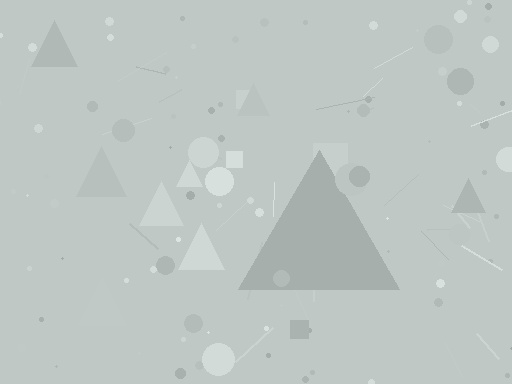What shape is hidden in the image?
A triangle is hidden in the image.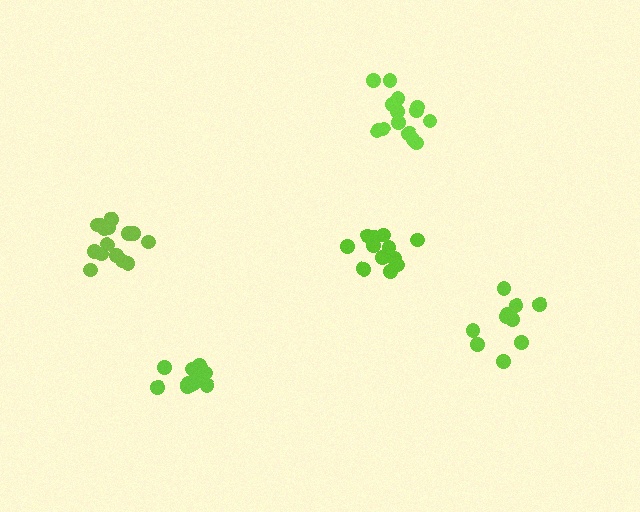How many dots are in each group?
Group 1: 10 dots, Group 2: 15 dots, Group 3: 14 dots, Group 4: 12 dots, Group 5: 13 dots (64 total).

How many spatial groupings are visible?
There are 5 spatial groupings.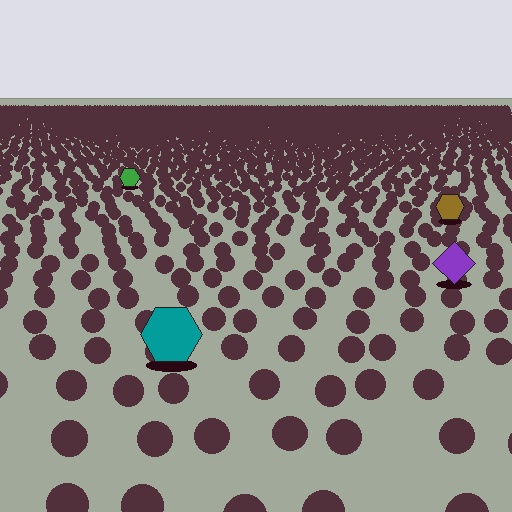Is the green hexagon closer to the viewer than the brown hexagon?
No. The brown hexagon is closer — you can tell from the texture gradient: the ground texture is coarser near it.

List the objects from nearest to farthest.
From nearest to farthest: the teal hexagon, the purple diamond, the brown hexagon, the green hexagon.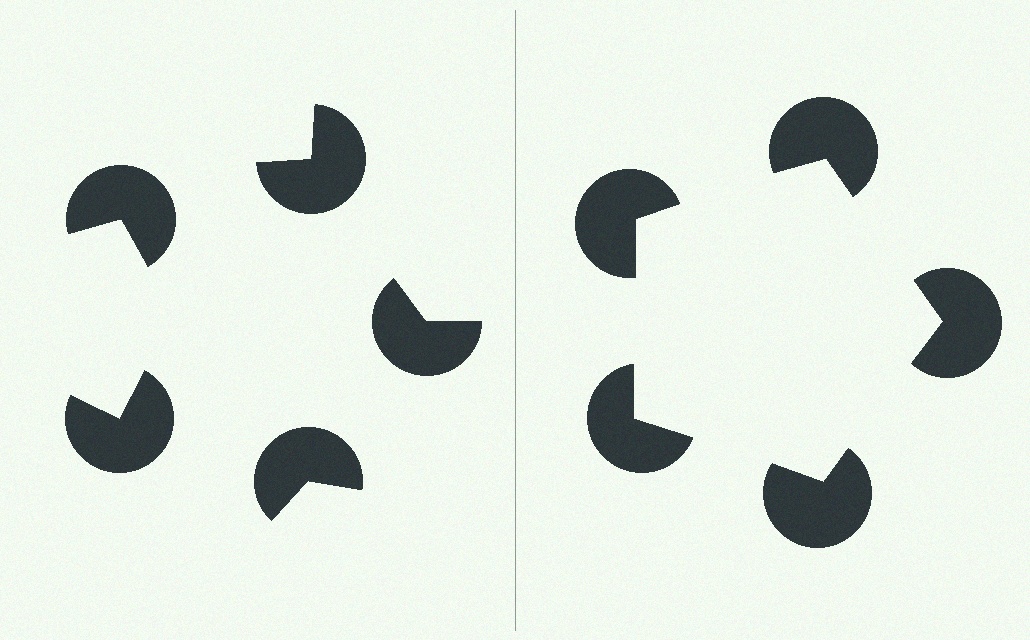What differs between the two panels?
The pac-man discs are positioned identically on both sides; only the wedge orientations differ. On the right they align to a pentagon; on the left they are misaligned.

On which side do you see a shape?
An illusory pentagon appears on the right side. On the left side the wedge cuts are rotated, so no coherent shape forms.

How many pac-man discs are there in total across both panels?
10 — 5 on each side.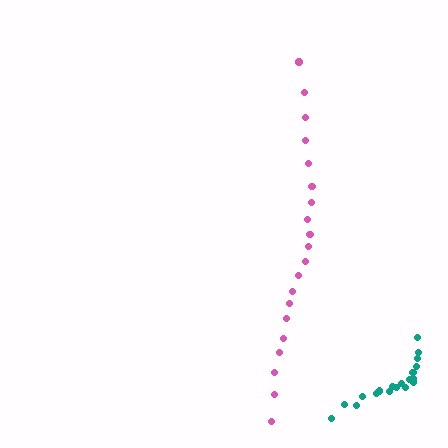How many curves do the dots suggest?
There are 2 distinct paths.